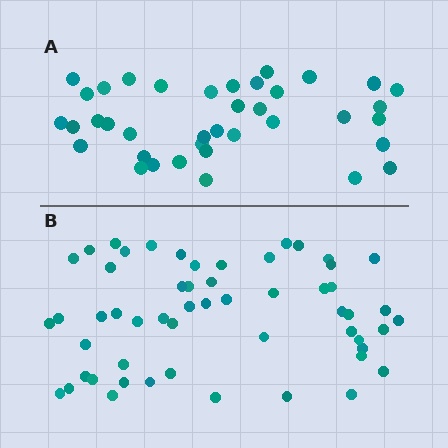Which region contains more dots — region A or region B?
Region B (the bottom region) has more dots.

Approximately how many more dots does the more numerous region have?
Region B has approximately 15 more dots than region A.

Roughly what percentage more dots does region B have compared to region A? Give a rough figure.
About 45% more.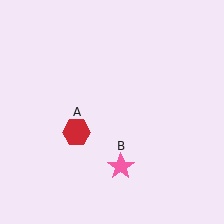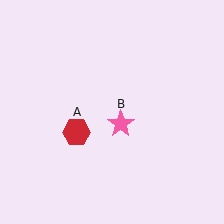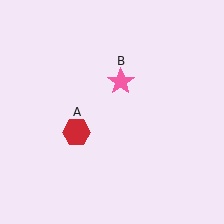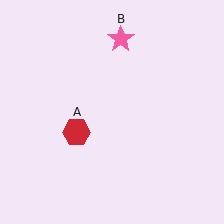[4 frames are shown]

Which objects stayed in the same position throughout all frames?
Red hexagon (object A) remained stationary.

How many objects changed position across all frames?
1 object changed position: pink star (object B).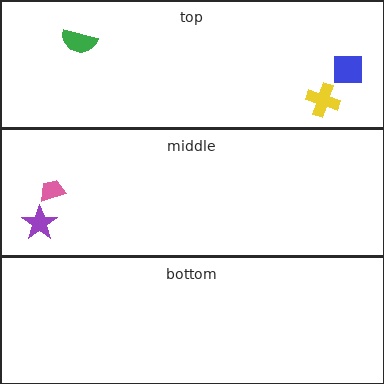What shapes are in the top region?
The yellow cross, the green semicircle, the blue square.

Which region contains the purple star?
The middle region.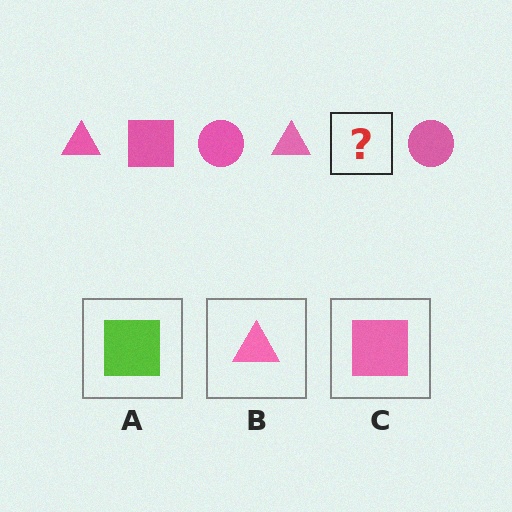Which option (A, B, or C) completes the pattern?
C.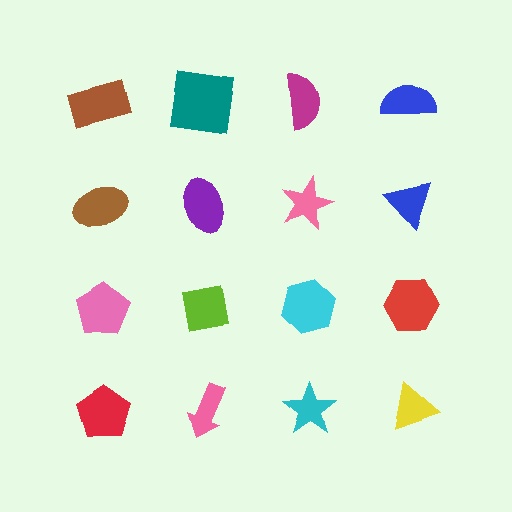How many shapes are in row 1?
4 shapes.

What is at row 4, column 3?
A cyan star.